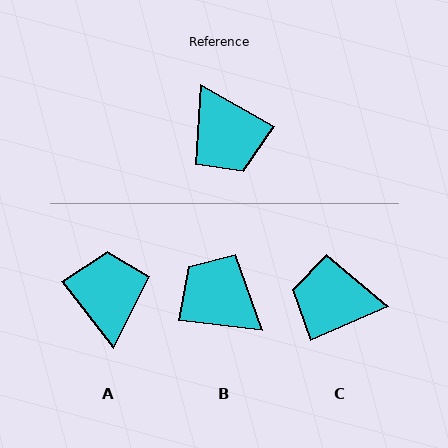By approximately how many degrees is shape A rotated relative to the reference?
Approximately 158 degrees counter-clockwise.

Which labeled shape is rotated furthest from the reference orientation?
A, about 158 degrees away.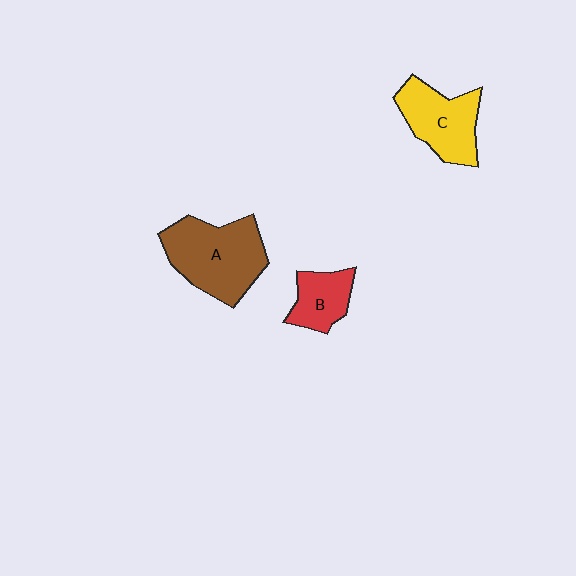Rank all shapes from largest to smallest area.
From largest to smallest: A (brown), C (yellow), B (red).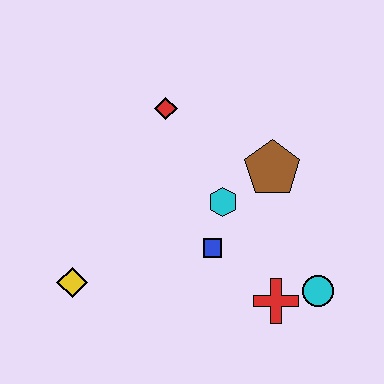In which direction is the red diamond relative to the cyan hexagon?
The red diamond is above the cyan hexagon.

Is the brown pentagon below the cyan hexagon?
No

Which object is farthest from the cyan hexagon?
The yellow diamond is farthest from the cyan hexagon.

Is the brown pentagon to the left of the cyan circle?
Yes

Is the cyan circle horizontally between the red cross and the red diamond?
No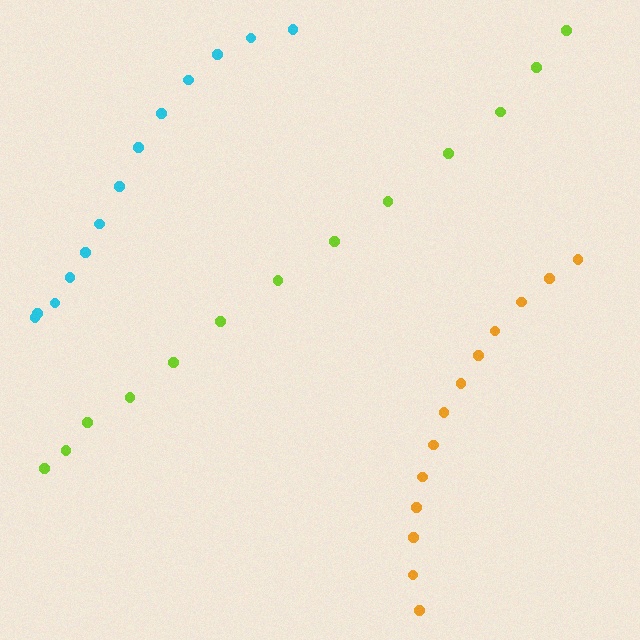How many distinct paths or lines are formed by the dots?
There are 3 distinct paths.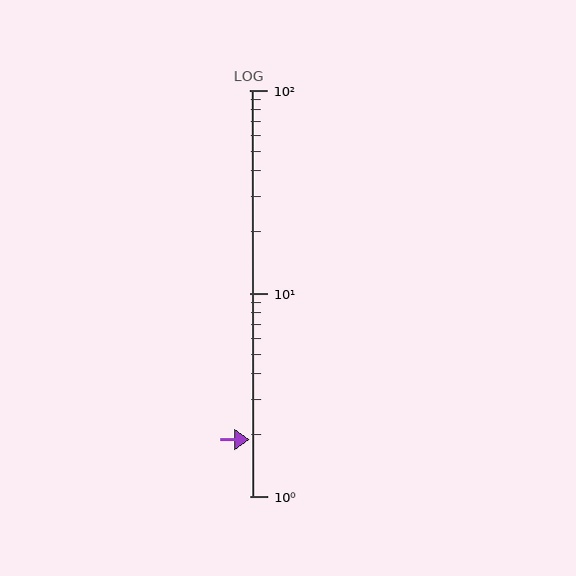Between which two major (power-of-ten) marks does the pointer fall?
The pointer is between 1 and 10.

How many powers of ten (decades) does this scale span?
The scale spans 2 decades, from 1 to 100.